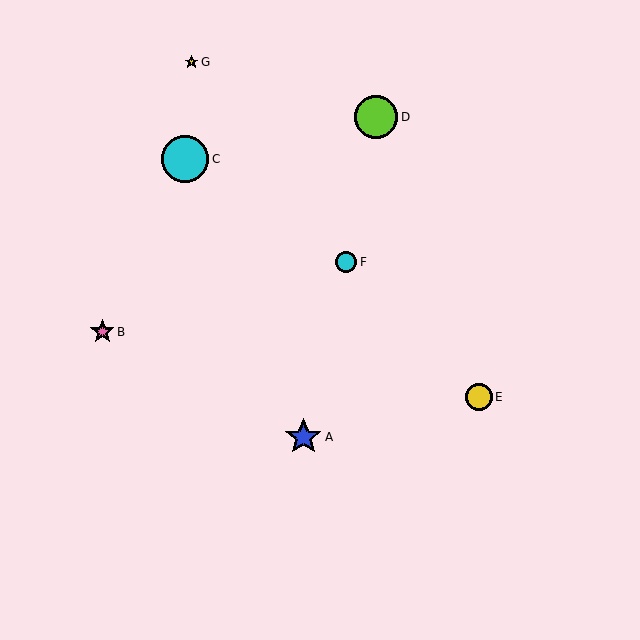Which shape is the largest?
The cyan circle (labeled C) is the largest.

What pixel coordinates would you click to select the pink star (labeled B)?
Click at (102, 332) to select the pink star B.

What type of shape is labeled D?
Shape D is a lime circle.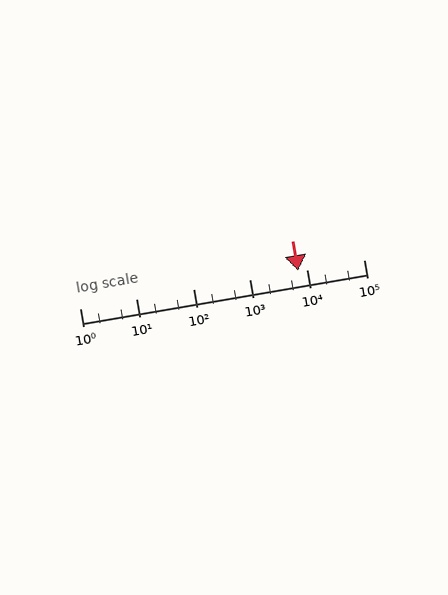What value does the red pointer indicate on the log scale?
The pointer indicates approximately 7100.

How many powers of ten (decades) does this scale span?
The scale spans 5 decades, from 1 to 100000.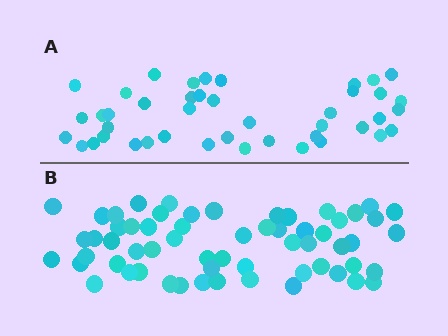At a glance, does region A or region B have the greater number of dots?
Region B (the bottom region) has more dots.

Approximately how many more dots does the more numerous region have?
Region B has approximately 15 more dots than region A.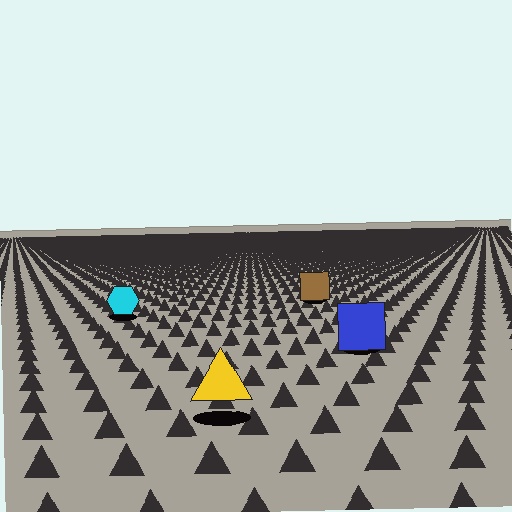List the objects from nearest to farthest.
From nearest to farthest: the yellow triangle, the blue square, the cyan hexagon, the brown square.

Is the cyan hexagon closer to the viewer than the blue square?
No. The blue square is closer — you can tell from the texture gradient: the ground texture is coarser near it.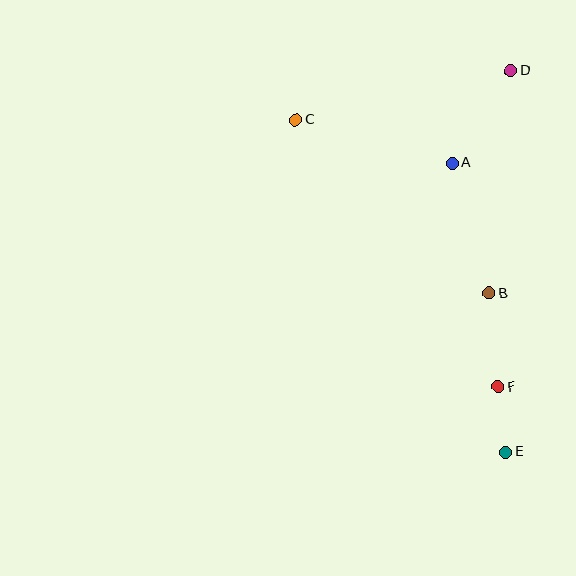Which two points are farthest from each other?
Points C and E are farthest from each other.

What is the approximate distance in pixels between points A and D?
The distance between A and D is approximately 109 pixels.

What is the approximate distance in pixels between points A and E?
The distance between A and E is approximately 294 pixels.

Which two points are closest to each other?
Points E and F are closest to each other.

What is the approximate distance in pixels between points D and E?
The distance between D and E is approximately 382 pixels.